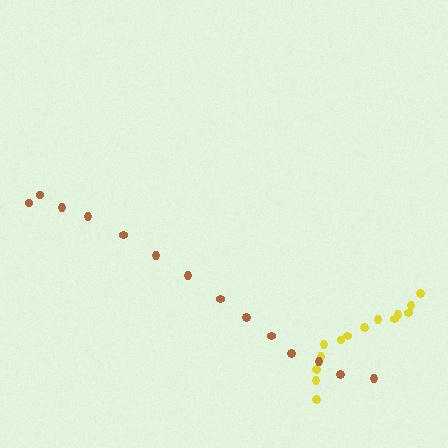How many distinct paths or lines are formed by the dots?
There are 2 distinct paths.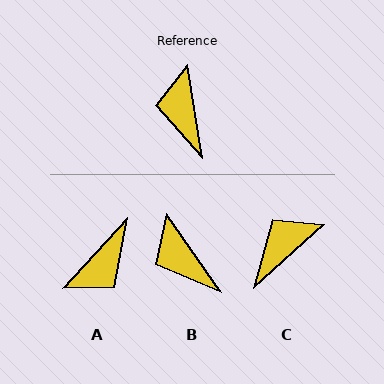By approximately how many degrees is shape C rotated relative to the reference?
Approximately 57 degrees clockwise.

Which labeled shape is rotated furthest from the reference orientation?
A, about 129 degrees away.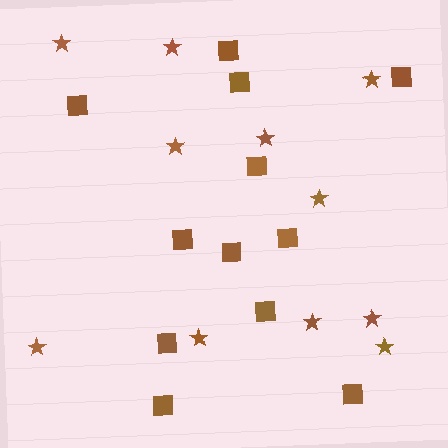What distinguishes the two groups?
There are 2 groups: one group of squares (12) and one group of stars (11).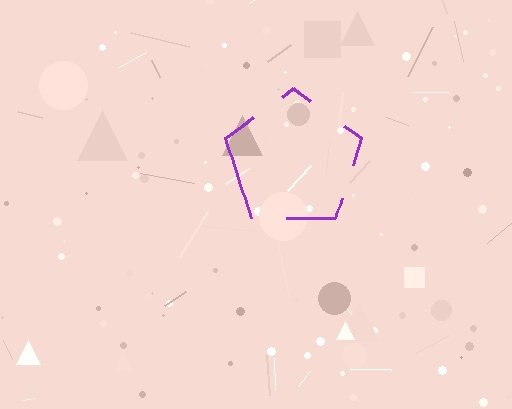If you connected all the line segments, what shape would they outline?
They would outline a pentagon.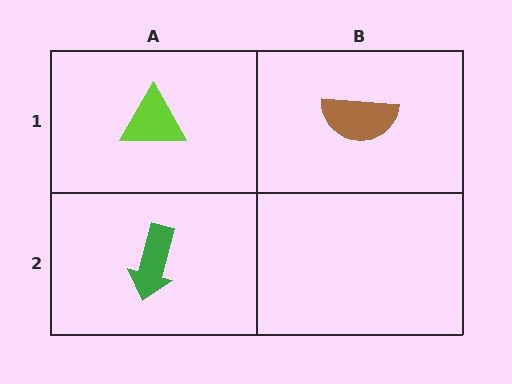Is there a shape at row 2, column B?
No, that cell is empty.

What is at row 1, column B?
A brown semicircle.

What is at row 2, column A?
A green arrow.